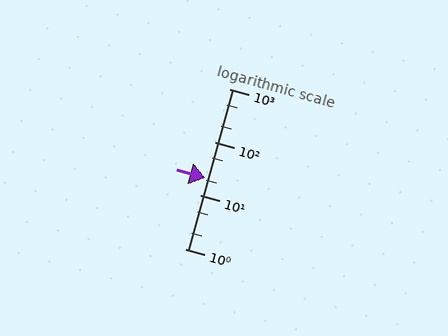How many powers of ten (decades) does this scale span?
The scale spans 3 decades, from 1 to 1000.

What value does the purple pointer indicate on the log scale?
The pointer indicates approximately 21.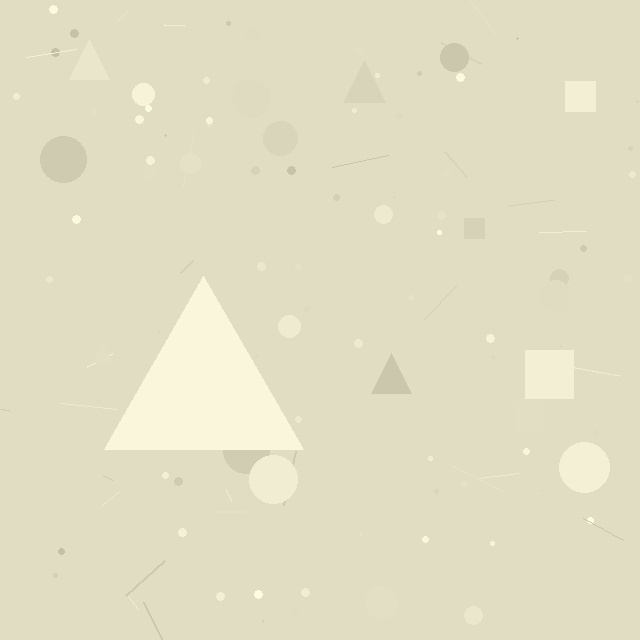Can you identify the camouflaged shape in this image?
The camouflaged shape is a triangle.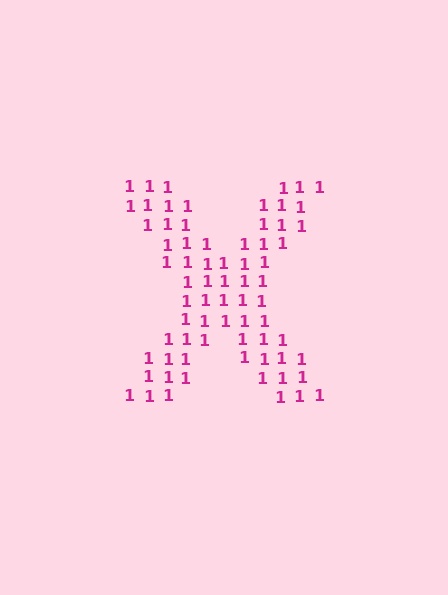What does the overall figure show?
The overall figure shows the letter X.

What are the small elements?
The small elements are digit 1's.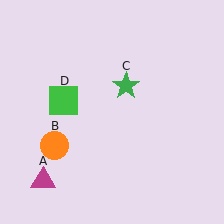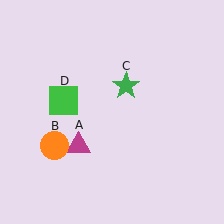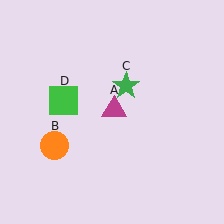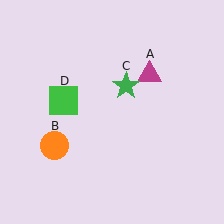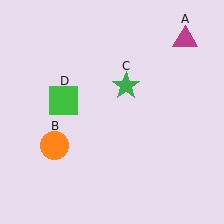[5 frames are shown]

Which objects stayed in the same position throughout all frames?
Orange circle (object B) and green star (object C) and green square (object D) remained stationary.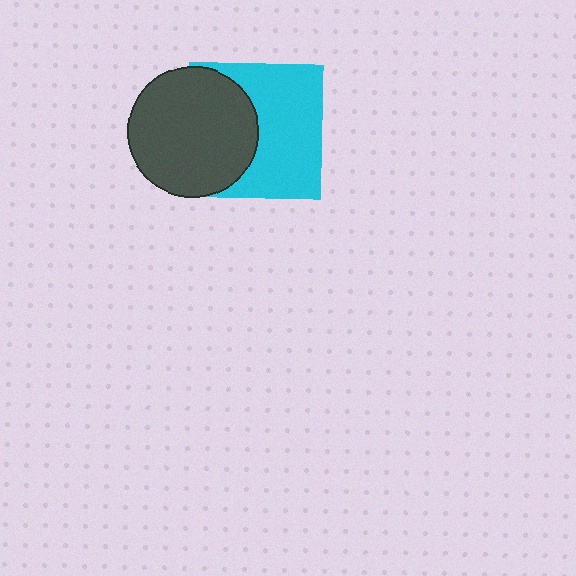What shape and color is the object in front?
The object in front is a dark gray circle.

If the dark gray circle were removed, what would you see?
You would see the complete cyan square.